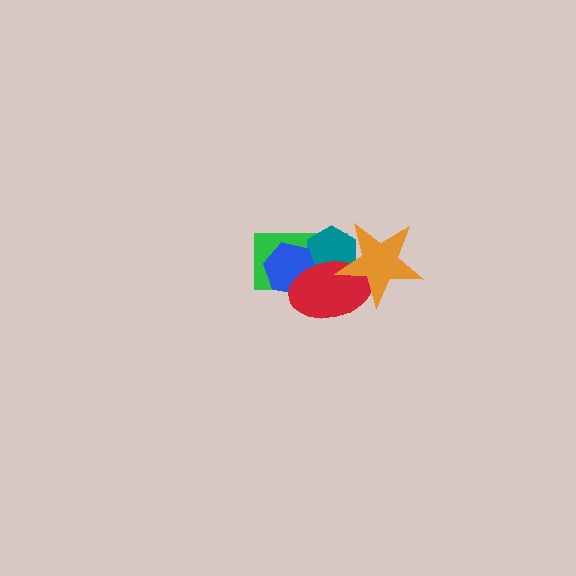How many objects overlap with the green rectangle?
4 objects overlap with the green rectangle.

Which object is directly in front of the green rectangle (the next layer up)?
The teal hexagon is directly in front of the green rectangle.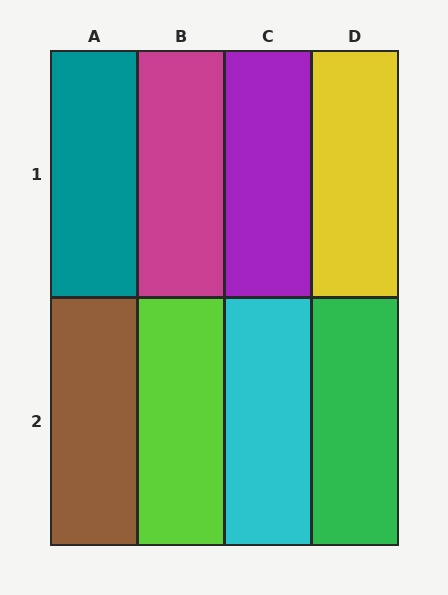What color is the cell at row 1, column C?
Purple.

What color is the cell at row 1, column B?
Magenta.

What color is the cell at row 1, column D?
Yellow.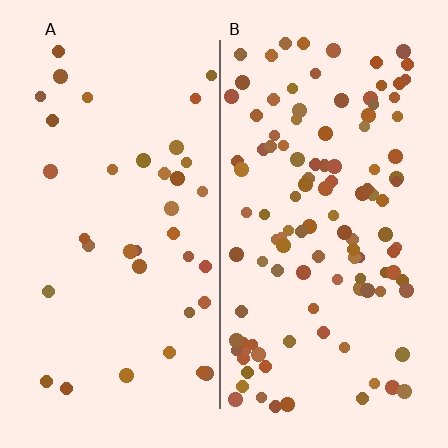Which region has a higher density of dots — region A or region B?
B (the right).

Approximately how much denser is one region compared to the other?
Approximately 3.0× — region B over region A.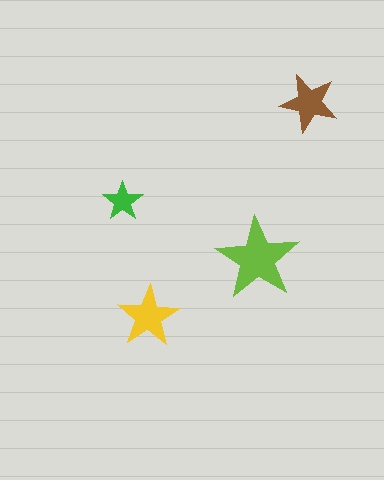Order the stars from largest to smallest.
the lime one, the yellow one, the brown one, the green one.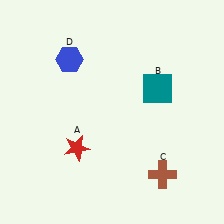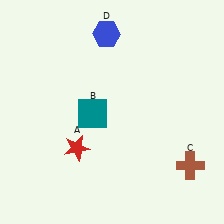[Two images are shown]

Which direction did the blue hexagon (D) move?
The blue hexagon (D) moved right.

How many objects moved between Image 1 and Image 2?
3 objects moved between the two images.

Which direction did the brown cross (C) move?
The brown cross (C) moved right.